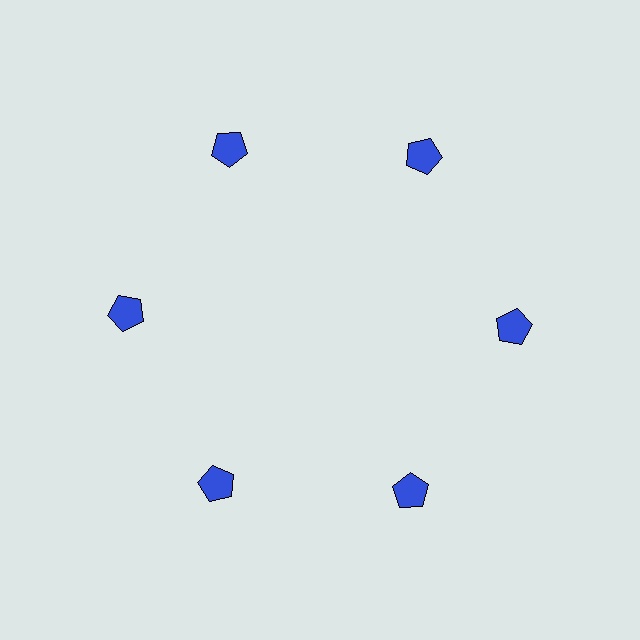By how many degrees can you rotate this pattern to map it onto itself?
The pattern maps onto itself every 60 degrees of rotation.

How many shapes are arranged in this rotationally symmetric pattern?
There are 6 shapes, arranged in 6 groups of 1.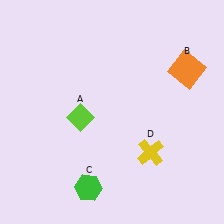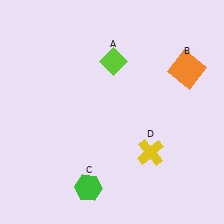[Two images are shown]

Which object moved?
The lime diamond (A) moved up.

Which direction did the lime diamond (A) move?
The lime diamond (A) moved up.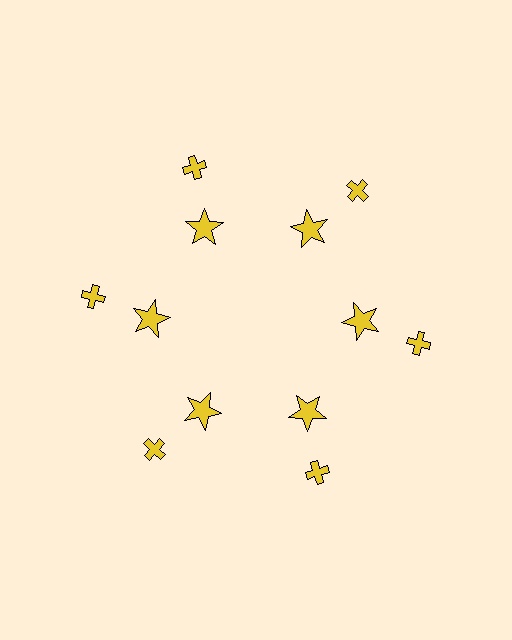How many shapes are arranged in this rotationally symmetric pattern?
There are 12 shapes, arranged in 6 groups of 2.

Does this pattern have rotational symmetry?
Yes, this pattern has 6-fold rotational symmetry. It looks the same after rotating 60 degrees around the center.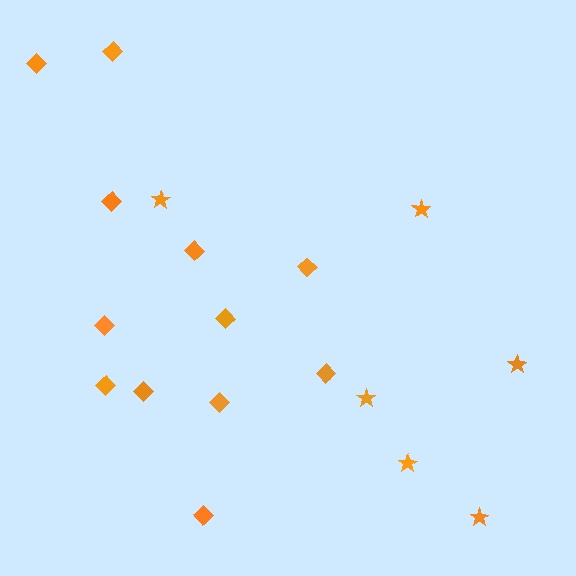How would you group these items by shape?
There are 2 groups: one group of diamonds (12) and one group of stars (6).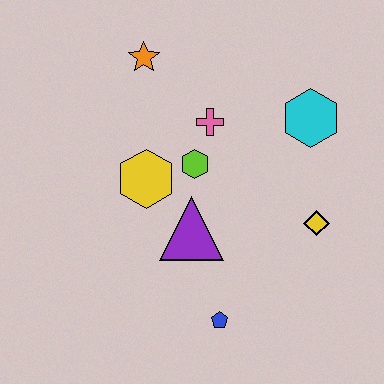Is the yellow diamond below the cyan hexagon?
Yes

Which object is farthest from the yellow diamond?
The orange star is farthest from the yellow diamond.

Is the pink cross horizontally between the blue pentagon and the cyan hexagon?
No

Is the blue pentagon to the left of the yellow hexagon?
No